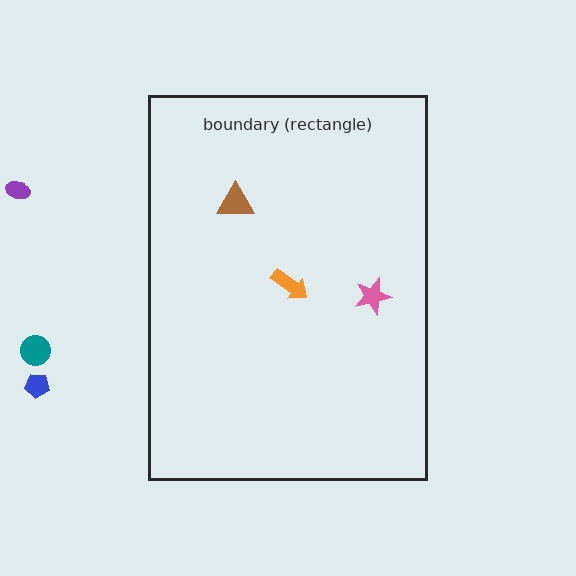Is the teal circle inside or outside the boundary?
Outside.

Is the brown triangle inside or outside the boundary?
Inside.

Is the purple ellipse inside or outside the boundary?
Outside.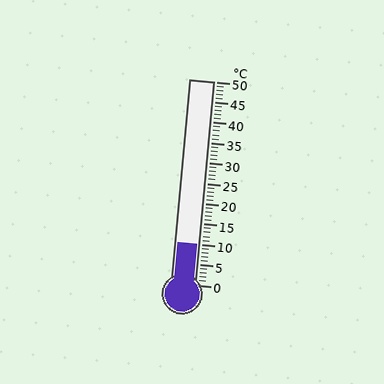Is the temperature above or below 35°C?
The temperature is below 35°C.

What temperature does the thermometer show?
The thermometer shows approximately 10°C.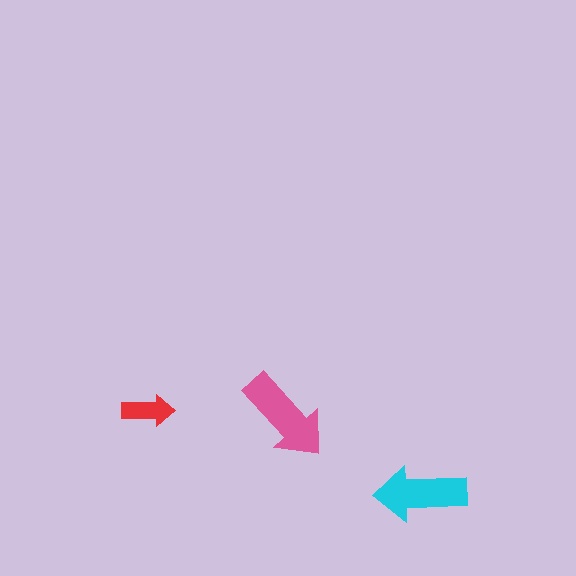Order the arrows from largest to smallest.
the pink one, the cyan one, the red one.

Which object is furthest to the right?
The cyan arrow is rightmost.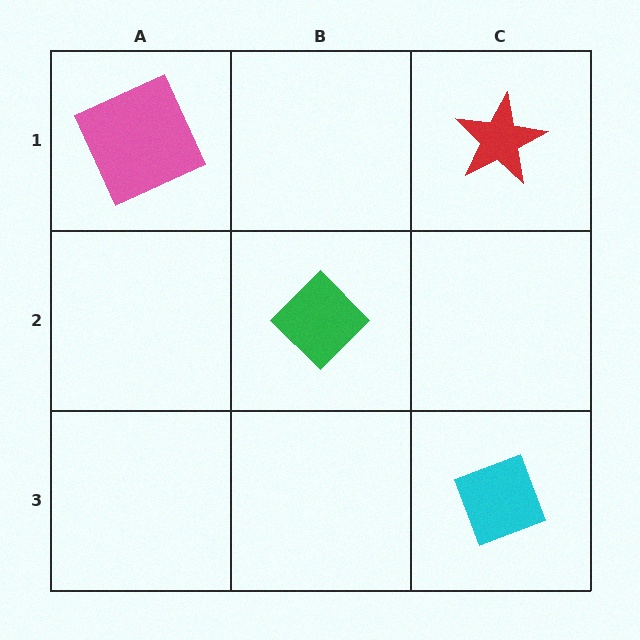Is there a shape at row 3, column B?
No, that cell is empty.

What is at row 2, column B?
A green diamond.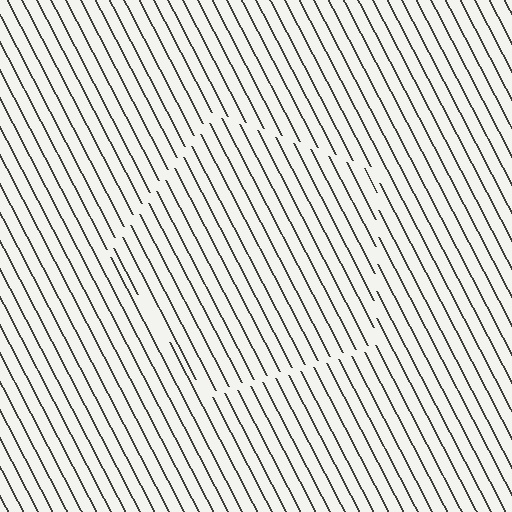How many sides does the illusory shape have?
5 sides — the line-ends trace a pentagon.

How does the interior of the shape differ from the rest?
The interior of the shape contains the same grating, shifted by half a period — the contour is defined by the phase discontinuity where line-ends from the inner and outer gratings abut.